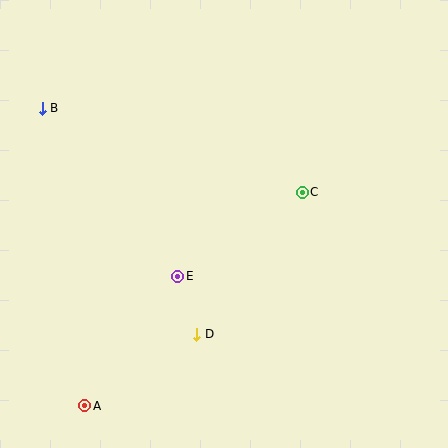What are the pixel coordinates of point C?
Point C is at (302, 192).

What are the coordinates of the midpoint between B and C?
The midpoint between B and C is at (172, 150).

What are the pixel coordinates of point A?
Point A is at (85, 406).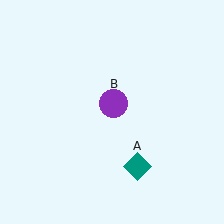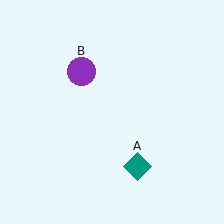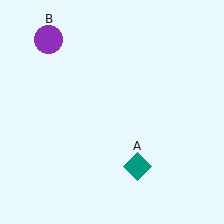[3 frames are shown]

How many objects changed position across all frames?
1 object changed position: purple circle (object B).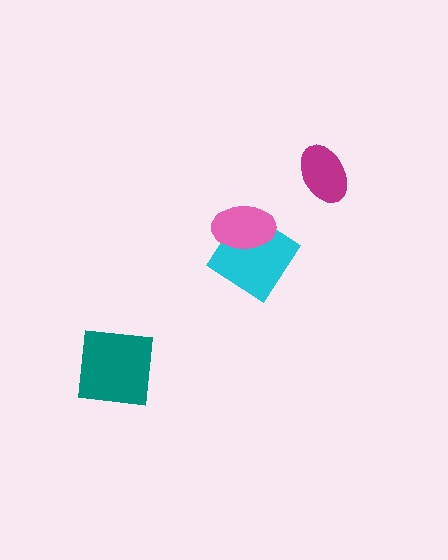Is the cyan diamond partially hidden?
Yes, it is partially covered by another shape.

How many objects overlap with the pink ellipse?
1 object overlaps with the pink ellipse.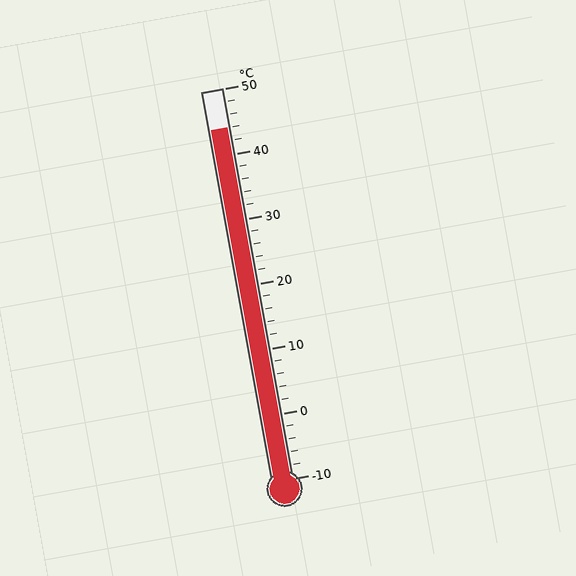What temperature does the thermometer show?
The thermometer shows approximately 44°C.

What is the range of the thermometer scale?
The thermometer scale ranges from -10°C to 50°C.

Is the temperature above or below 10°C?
The temperature is above 10°C.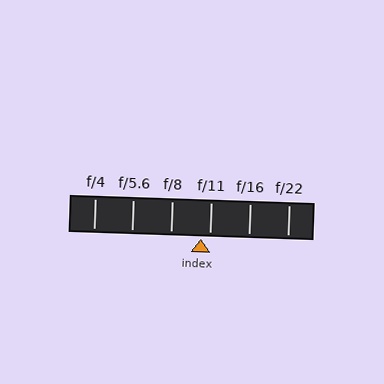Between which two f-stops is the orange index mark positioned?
The index mark is between f/8 and f/11.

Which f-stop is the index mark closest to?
The index mark is closest to f/11.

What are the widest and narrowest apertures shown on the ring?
The widest aperture shown is f/4 and the narrowest is f/22.